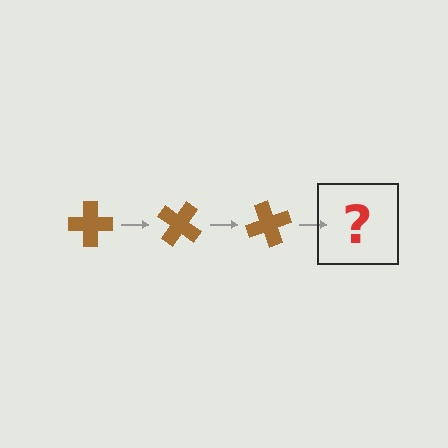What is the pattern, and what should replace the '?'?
The pattern is that the cross rotates 35 degrees each step. The '?' should be a brown cross rotated 105 degrees.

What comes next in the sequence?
The next element should be a brown cross rotated 105 degrees.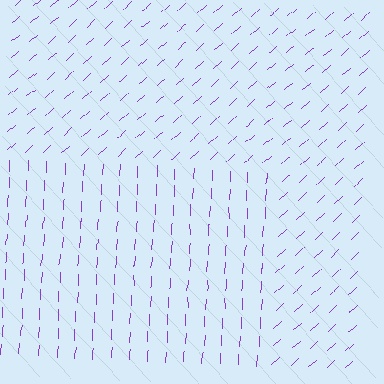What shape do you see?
I see a rectangle.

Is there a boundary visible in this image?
Yes, there is a texture boundary formed by a change in line orientation.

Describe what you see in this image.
The image is filled with small purple line segments. A rectangle region in the image has lines oriented differently from the surrounding lines, creating a visible texture boundary.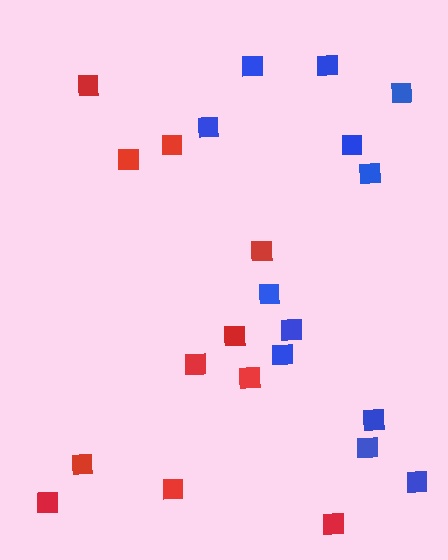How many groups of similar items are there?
There are 2 groups: one group of red squares (11) and one group of blue squares (12).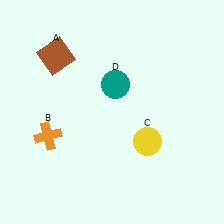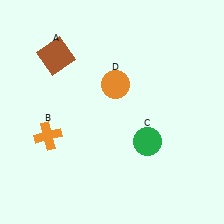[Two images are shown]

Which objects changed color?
C changed from yellow to green. D changed from teal to orange.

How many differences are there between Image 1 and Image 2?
There are 2 differences between the two images.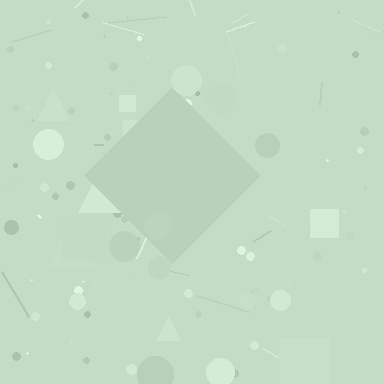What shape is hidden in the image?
A diamond is hidden in the image.